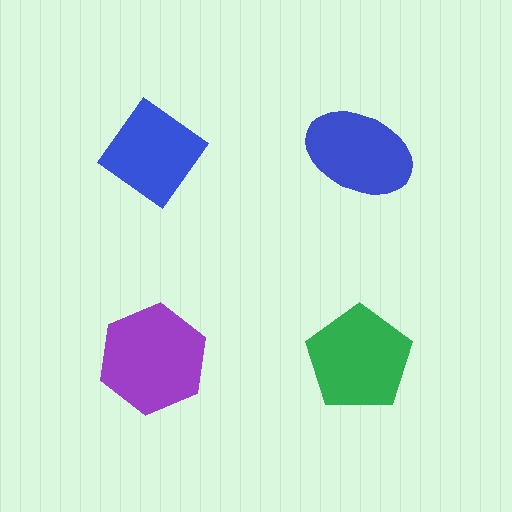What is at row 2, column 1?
A purple hexagon.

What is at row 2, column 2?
A green pentagon.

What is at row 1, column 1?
A blue diamond.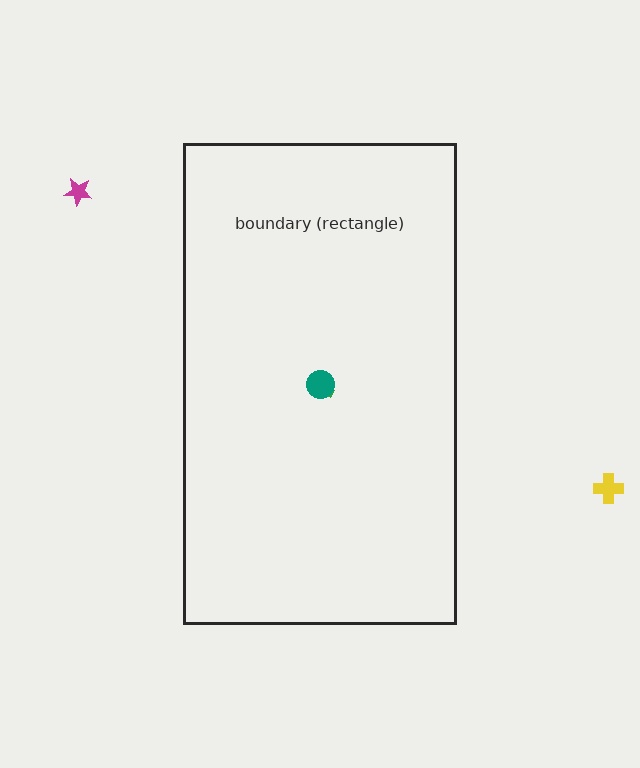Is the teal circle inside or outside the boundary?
Inside.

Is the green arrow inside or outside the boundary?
Inside.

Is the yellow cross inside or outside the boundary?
Outside.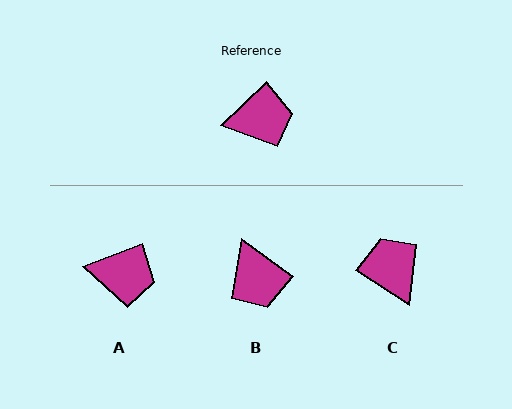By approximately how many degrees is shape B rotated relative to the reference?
Approximately 79 degrees clockwise.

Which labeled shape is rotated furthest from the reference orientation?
C, about 104 degrees away.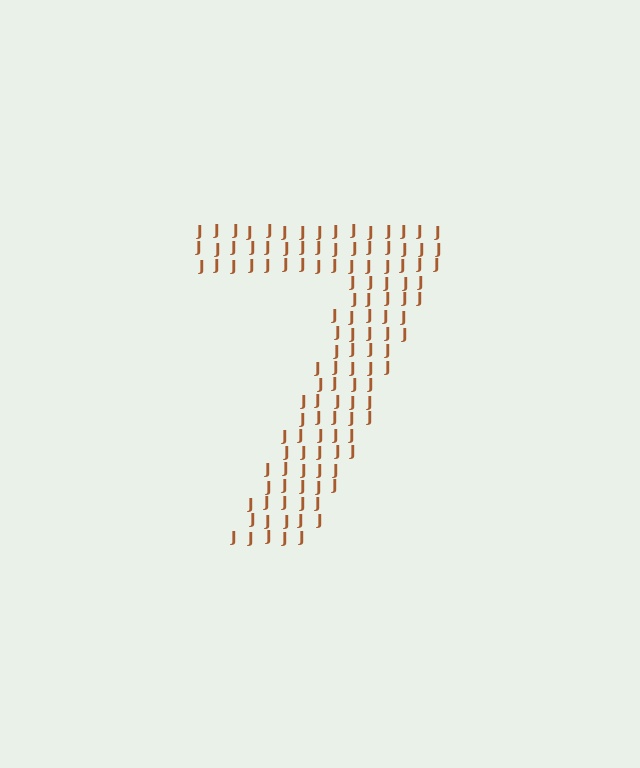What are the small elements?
The small elements are letter J's.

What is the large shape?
The large shape is the digit 7.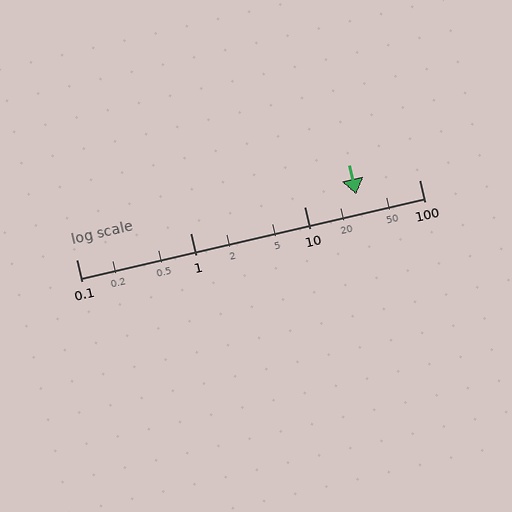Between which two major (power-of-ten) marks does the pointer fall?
The pointer is between 10 and 100.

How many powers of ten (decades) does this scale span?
The scale spans 3 decades, from 0.1 to 100.